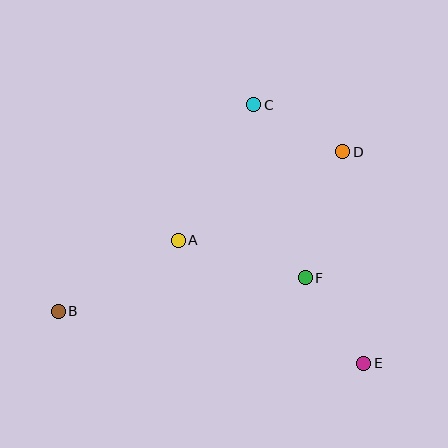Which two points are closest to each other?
Points C and D are closest to each other.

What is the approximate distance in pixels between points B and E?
The distance between B and E is approximately 310 pixels.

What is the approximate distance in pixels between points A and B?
The distance between A and B is approximately 139 pixels.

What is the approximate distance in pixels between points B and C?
The distance between B and C is approximately 284 pixels.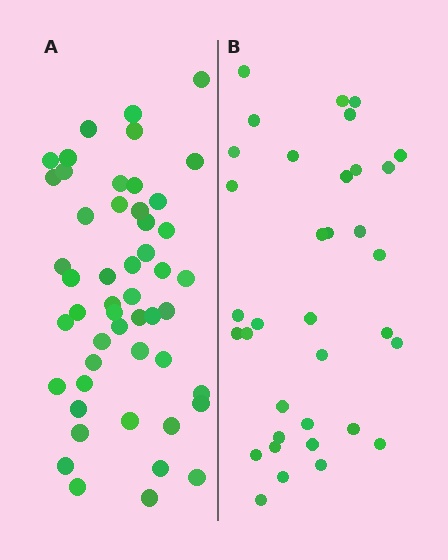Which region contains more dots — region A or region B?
Region A (the left region) has more dots.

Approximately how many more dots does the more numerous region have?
Region A has approximately 15 more dots than region B.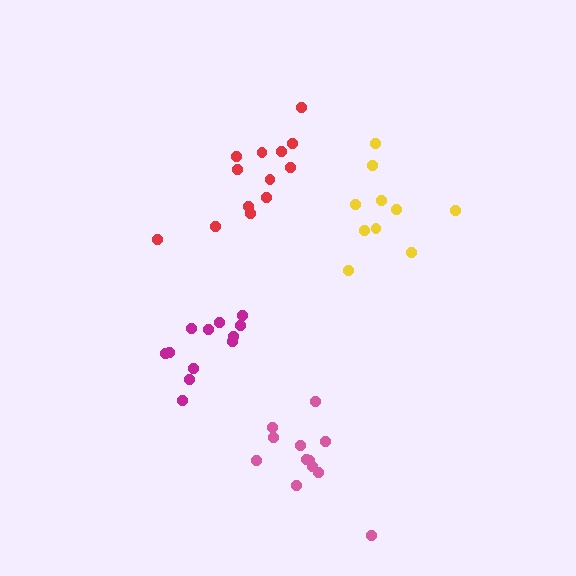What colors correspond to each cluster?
The clusters are colored: pink, yellow, magenta, red.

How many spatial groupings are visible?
There are 4 spatial groupings.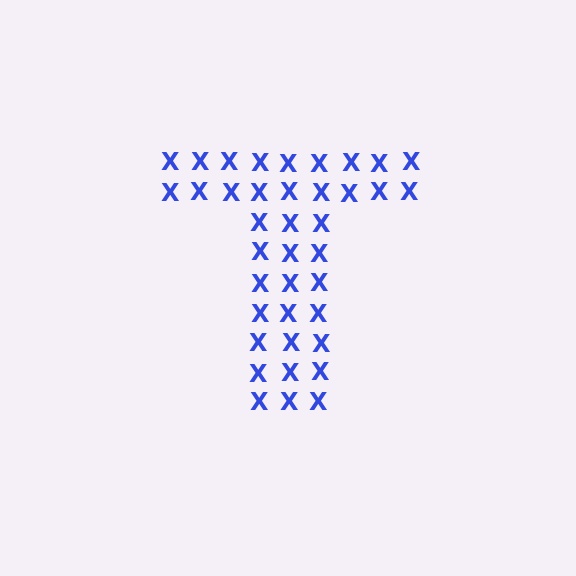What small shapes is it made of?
It is made of small letter X's.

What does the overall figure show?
The overall figure shows the letter T.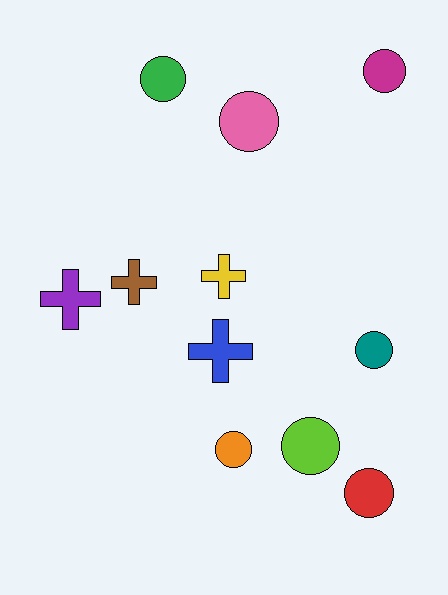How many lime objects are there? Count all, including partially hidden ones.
There is 1 lime object.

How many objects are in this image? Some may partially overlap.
There are 11 objects.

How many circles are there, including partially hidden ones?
There are 7 circles.